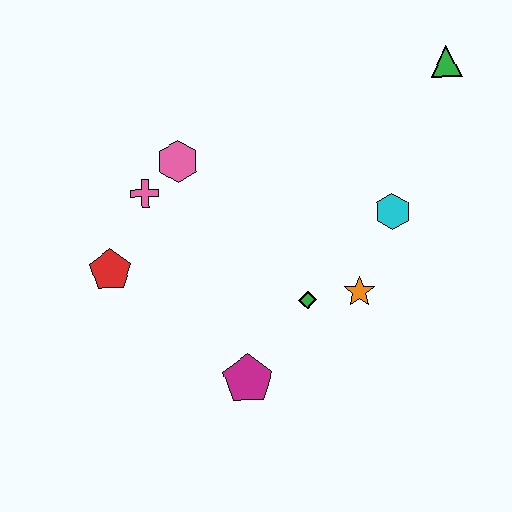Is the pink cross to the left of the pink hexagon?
Yes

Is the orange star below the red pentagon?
Yes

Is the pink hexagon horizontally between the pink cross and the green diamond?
Yes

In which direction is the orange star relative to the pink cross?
The orange star is to the right of the pink cross.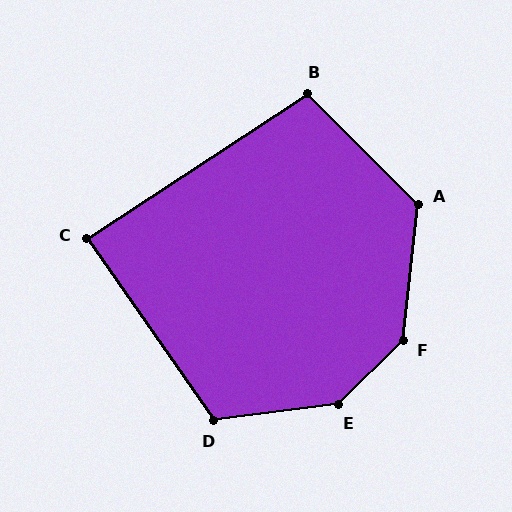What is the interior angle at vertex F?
Approximately 141 degrees (obtuse).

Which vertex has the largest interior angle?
E, at approximately 143 degrees.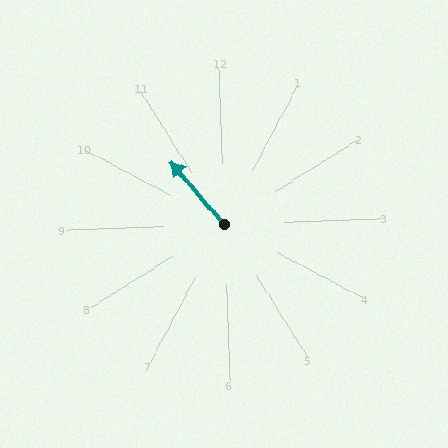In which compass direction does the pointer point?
Northwest.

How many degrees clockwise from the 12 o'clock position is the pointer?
Approximately 322 degrees.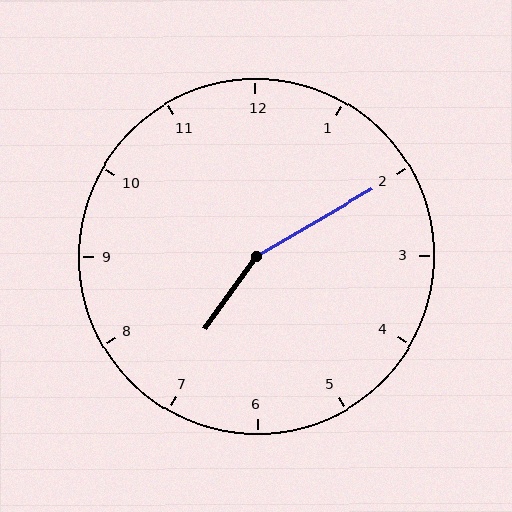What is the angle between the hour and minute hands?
Approximately 155 degrees.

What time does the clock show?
7:10.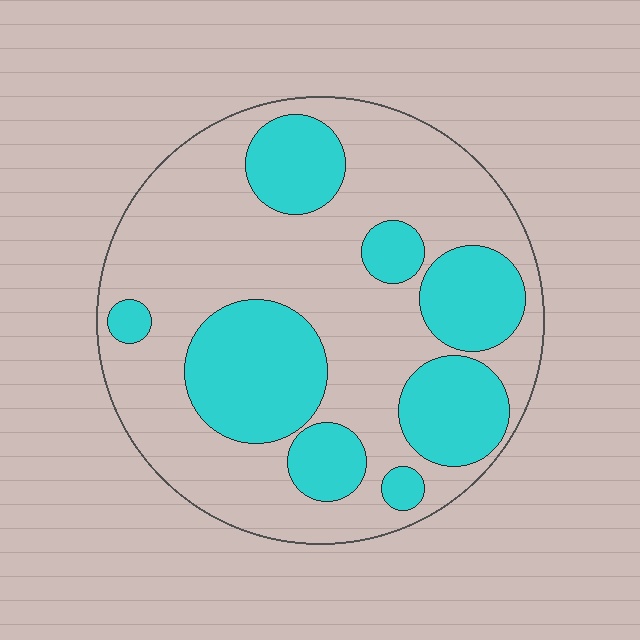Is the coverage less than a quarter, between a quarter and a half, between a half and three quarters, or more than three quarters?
Between a quarter and a half.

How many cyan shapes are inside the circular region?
8.